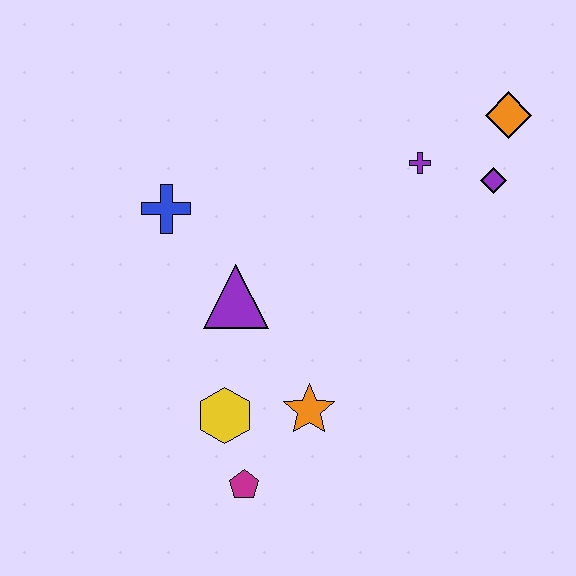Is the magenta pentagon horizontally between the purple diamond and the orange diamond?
No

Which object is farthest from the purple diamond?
The magenta pentagon is farthest from the purple diamond.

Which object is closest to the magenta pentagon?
The yellow hexagon is closest to the magenta pentagon.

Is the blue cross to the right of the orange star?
No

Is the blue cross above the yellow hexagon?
Yes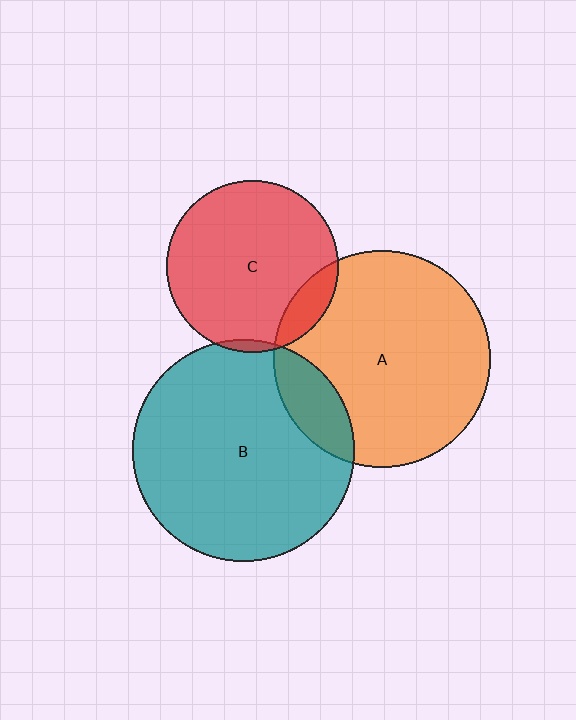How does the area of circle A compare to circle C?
Approximately 1.6 times.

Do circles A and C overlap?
Yes.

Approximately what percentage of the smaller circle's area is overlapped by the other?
Approximately 10%.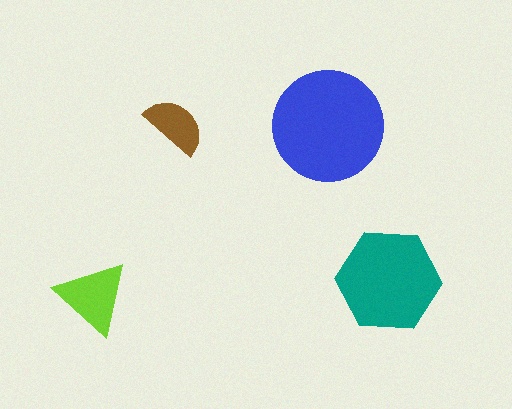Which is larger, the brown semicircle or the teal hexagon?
The teal hexagon.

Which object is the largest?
The blue circle.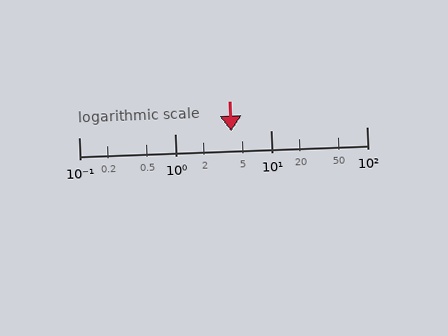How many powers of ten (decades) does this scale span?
The scale spans 3 decades, from 0.1 to 100.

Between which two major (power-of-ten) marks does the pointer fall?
The pointer is between 1 and 10.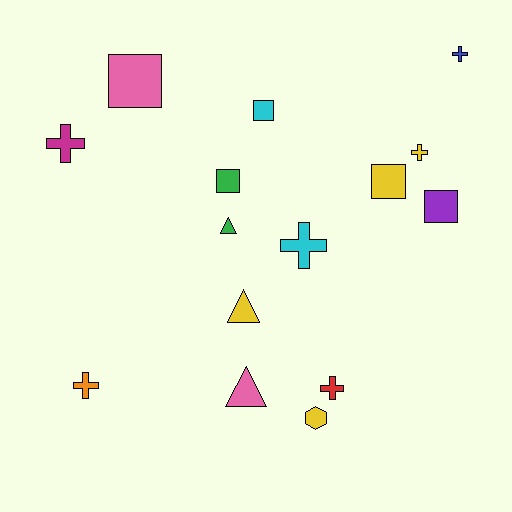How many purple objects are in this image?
There is 1 purple object.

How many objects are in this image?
There are 15 objects.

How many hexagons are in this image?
There is 1 hexagon.